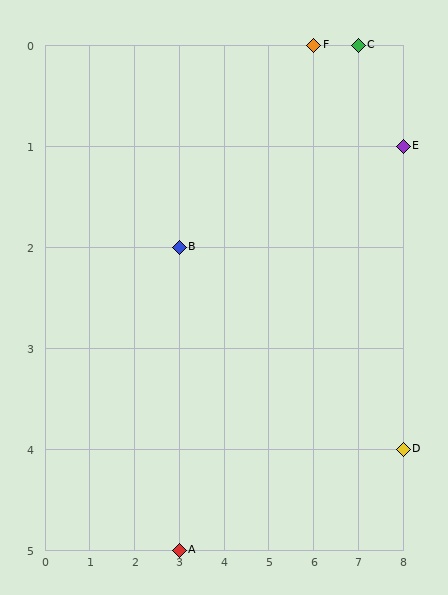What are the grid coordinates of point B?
Point B is at grid coordinates (3, 2).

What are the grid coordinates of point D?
Point D is at grid coordinates (8, 4).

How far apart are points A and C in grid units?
Points A and C are 4 columns and 5 rows apart (about 6.4 grid units diagonally).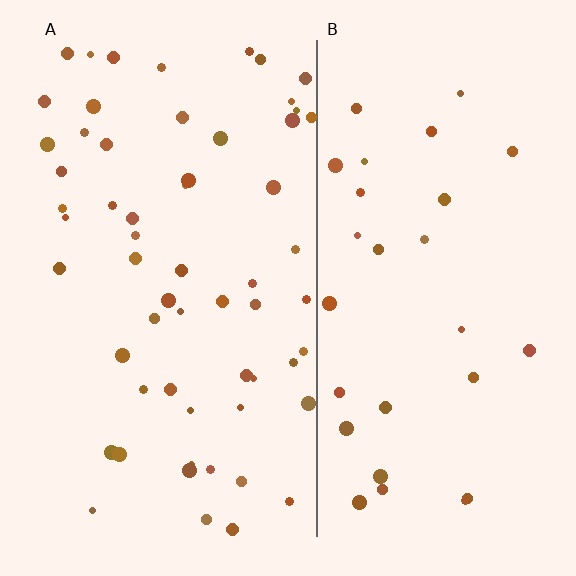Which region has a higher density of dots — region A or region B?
A (the left).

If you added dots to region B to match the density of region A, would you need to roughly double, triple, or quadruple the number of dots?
Approximately double.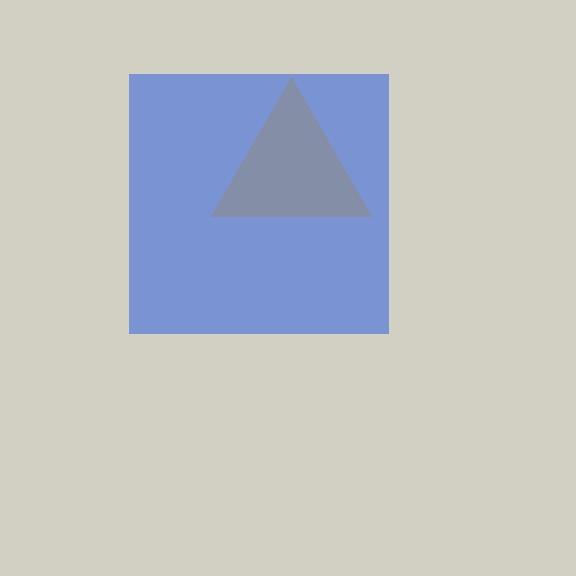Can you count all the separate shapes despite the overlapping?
Yes, there are 2 separate shapes.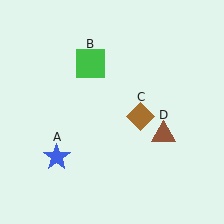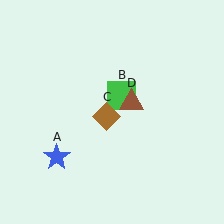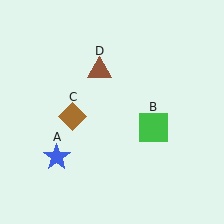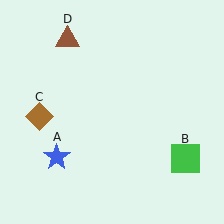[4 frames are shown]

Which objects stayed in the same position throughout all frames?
Blue star (object A) remained stationary.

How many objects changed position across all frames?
3 objects changed position: green square (object B), brown diamond (object C), brown triangle (object D).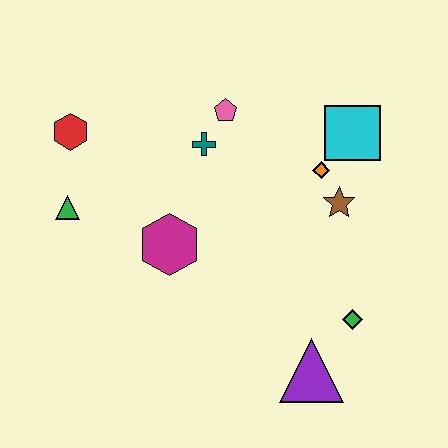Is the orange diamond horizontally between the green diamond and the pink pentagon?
Yes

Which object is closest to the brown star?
The orange diamond is closest to the brown star.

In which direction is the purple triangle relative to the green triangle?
The purple triangle is to the right of the green triangle.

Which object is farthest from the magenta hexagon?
The cyan square is farthest from the magenta hexagon.